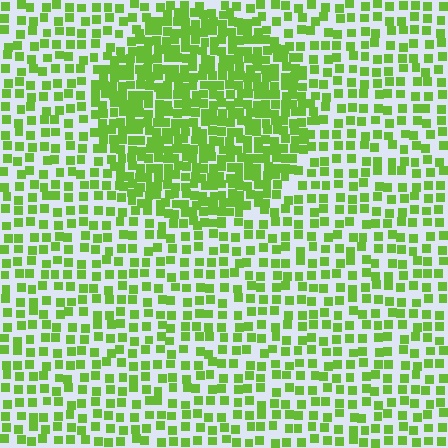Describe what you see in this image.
The image contains small lime elements arranged at two different densities. A circle-shaped region is visible where the elements are more densely packed than the surrounding area.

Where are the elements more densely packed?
The elements are more densely packed inside the circle boundary.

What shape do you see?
I see a circle.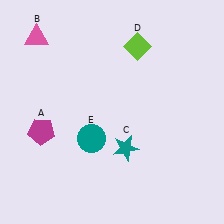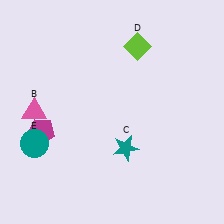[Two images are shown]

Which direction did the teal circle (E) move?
The teal circle (E) moved left.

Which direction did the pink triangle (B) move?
The pink triangle (B) moved down.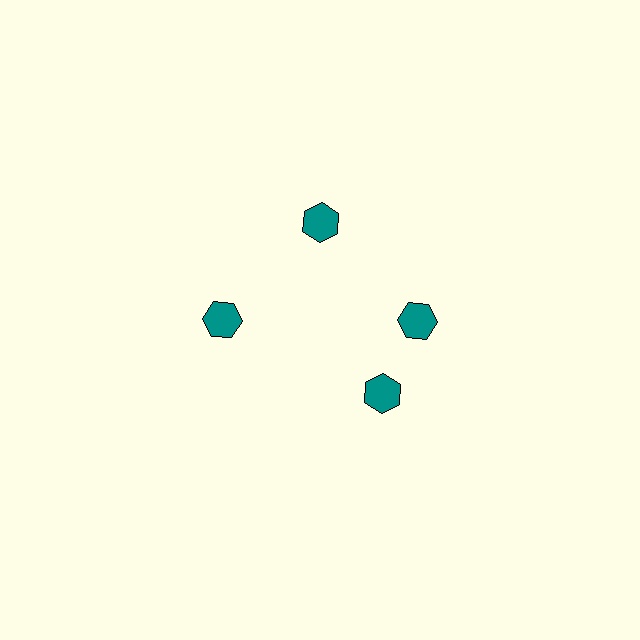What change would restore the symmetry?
The symmetry would be restored by rotating it back into even spacing with its neighbors so that all 4 hexagons sit at equal angles and equal distance from the center.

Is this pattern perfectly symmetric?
No. The 4 teal hexagons are arranged in a ring, but one element near the 6 o'clock position is rotated out of alignment along the ring, breaking the 4-fold rotational symmetry.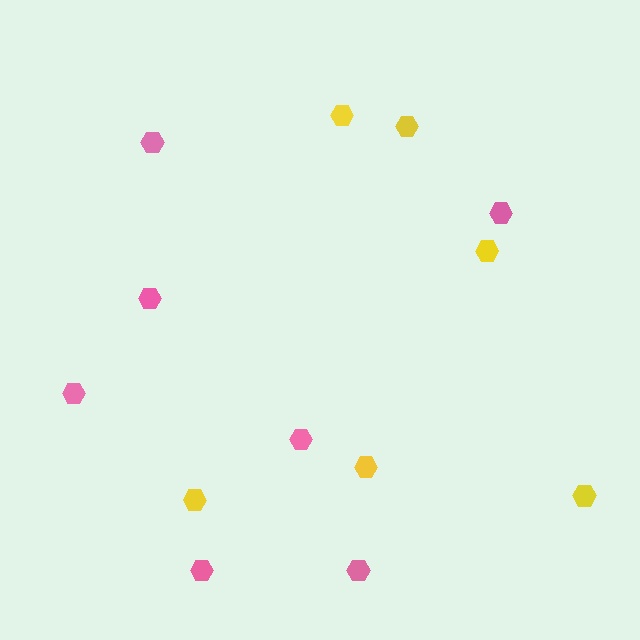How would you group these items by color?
There are 2 groups: one group of pink hexagons (7) and one group of yellow hexagons (6).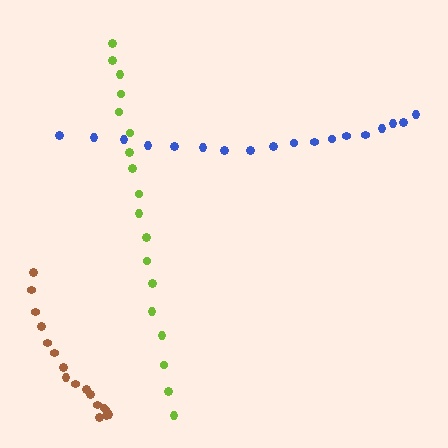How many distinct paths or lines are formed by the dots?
There are 3 distinct paths.